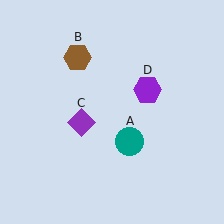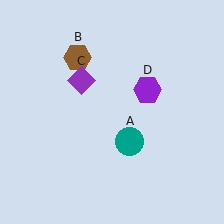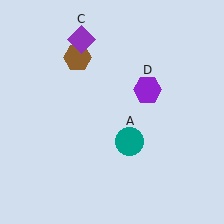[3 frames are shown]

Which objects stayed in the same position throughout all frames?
Teal circle (object A) and brown hexagon (object B) and purple hexagon (object D) remained stationary.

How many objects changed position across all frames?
1 object changed position: purple diamond (object C).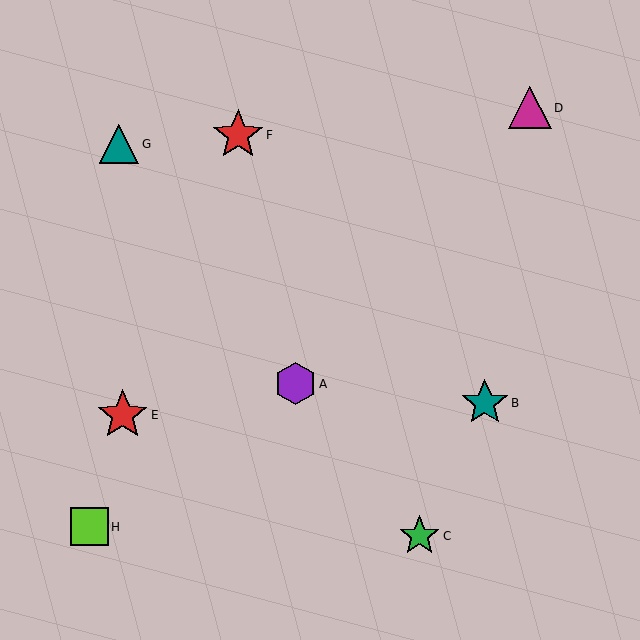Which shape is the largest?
The red star (labeled F) is the largest.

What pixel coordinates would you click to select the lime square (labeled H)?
Click at (89, 527) to select the lime square H.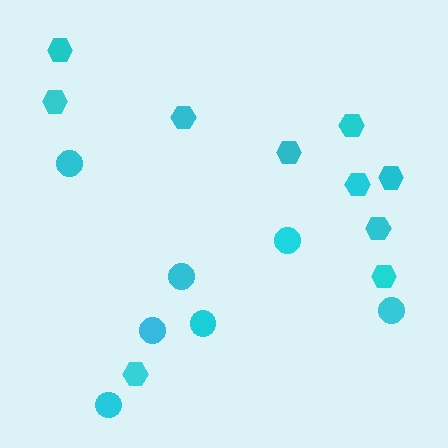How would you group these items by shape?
There are 2 groups: one group of circles (7) and one group of hexagons (10).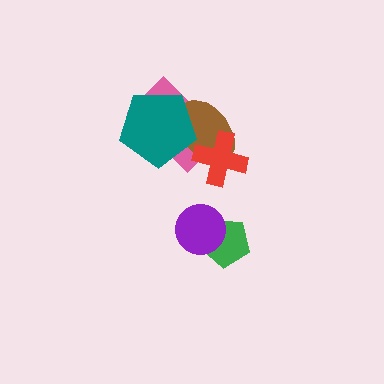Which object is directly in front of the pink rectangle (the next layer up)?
The brown ellipse is directly in front of the pink rectangle.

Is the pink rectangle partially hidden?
Yes, it is partially covered by another shape.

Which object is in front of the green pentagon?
The purple circle is in front of the green pentagon.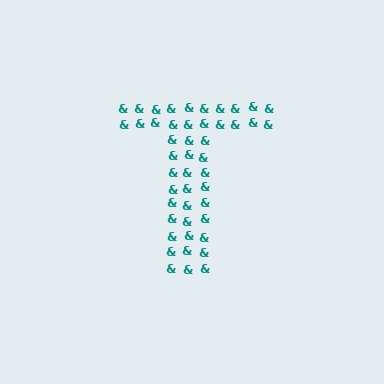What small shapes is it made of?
It is made of small ampersands.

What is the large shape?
The large shape is the letter T.